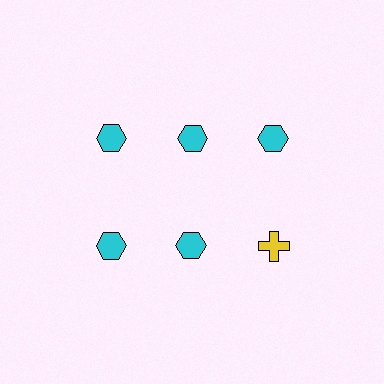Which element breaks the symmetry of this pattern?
The yellow cross in the second row, center column breaks the symmetry. All other shapes are cyan hexagons.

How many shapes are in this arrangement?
There are 6 shapes arranged in a grid pattern.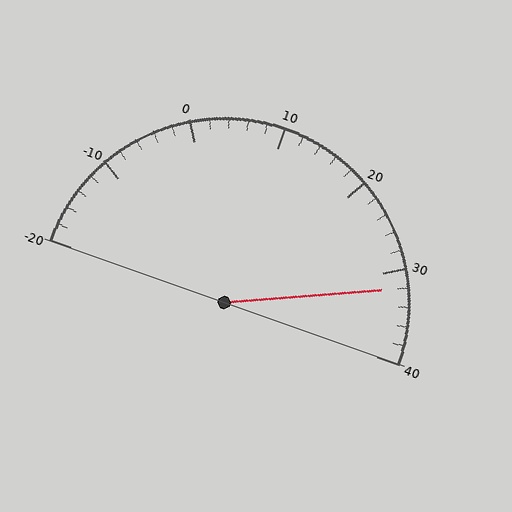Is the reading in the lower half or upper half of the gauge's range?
The reading is in the upper half of the range (-20 to 40).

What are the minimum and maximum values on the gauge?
The gauge ranges from -20 to 40.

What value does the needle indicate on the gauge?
The needle indicates approximately 32.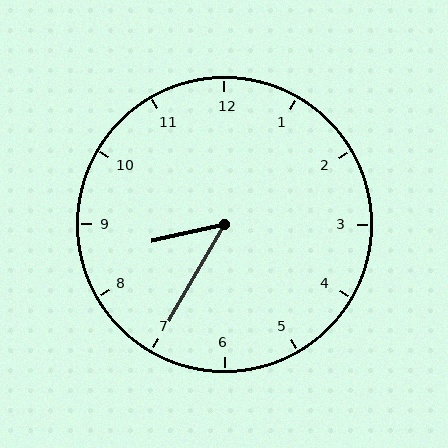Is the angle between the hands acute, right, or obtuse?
It is acute.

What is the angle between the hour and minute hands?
Approximately 48 degrees.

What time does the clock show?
8:35.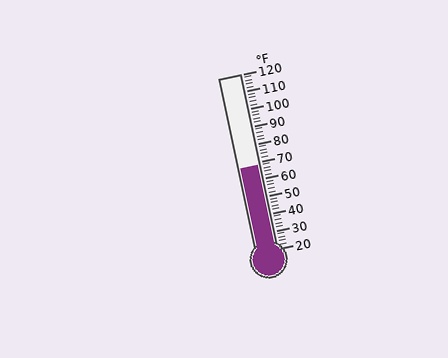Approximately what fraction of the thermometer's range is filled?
The thermometer is filled to approximately 50% of its range.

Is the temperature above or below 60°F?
The temperature is above 60°F.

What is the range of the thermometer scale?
The thermometer scale ranges from 20°F to 120°F.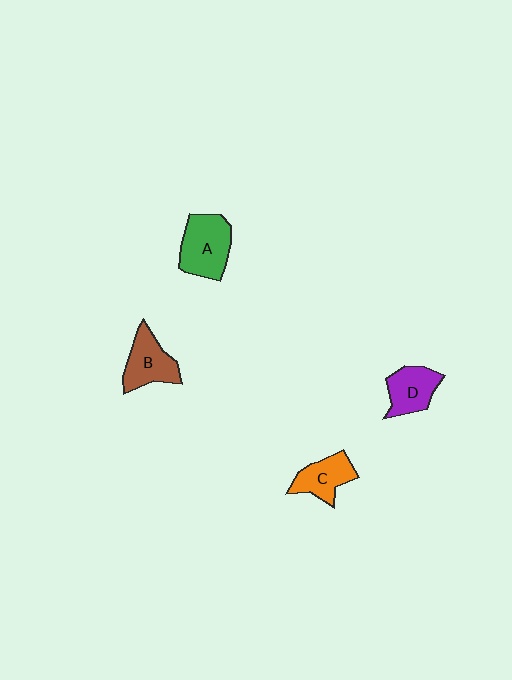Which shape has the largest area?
Shape A (green).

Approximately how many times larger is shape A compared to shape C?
Approximately 1.4 times.